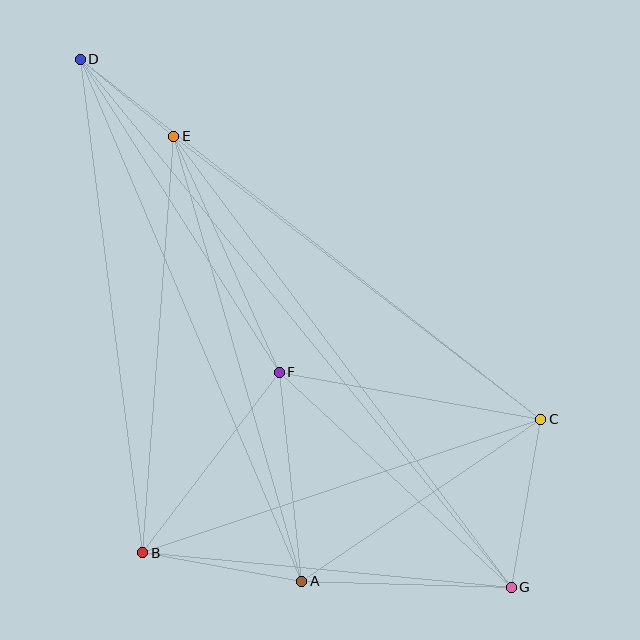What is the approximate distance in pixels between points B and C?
The distance between B and C is approximately 420 pixels.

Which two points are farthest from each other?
Points D and G are farthest from each other.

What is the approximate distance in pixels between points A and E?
The distance between A and E is approximately 463 pixels.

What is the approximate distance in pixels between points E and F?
The distance between E and F is approximately 259 pixels.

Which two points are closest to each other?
Points D and E are closest to each other.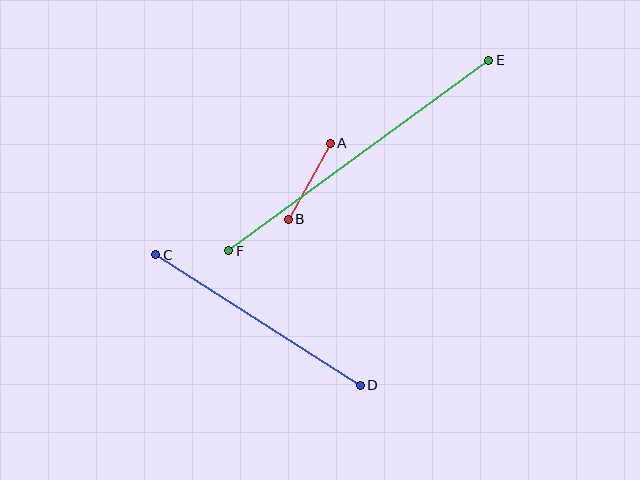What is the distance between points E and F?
The distance is approximately 322 pixels.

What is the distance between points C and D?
The distance is approximately 243 pixels.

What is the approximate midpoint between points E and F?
The midpoint is at approximately (359, 155) pixels.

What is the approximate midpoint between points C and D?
The midpoint is at approximately (258, 320) pixels.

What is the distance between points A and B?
The distance is approximately 87 pixels.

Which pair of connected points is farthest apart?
Points E and F are farthest apart.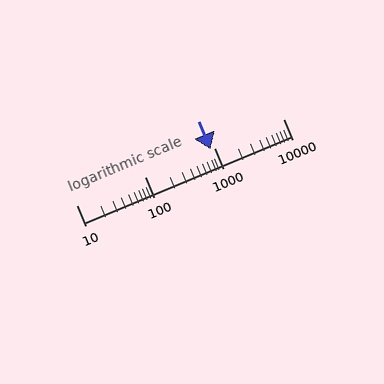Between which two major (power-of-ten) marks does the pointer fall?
The pointer is between 100 and 1000.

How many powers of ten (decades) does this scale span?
The scale spans 3 decades, from 10 to 10000.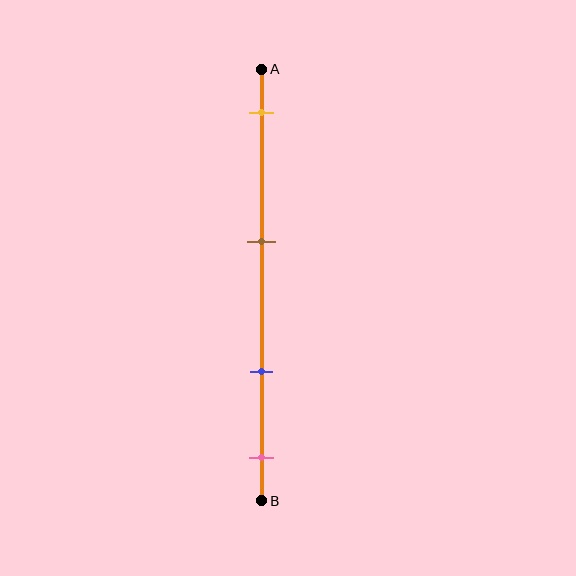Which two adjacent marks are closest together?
The blue and pink marks are the closest adjacent pair.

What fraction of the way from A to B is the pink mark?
The pink mark is approximately 90% (0.9) of the way from A to B.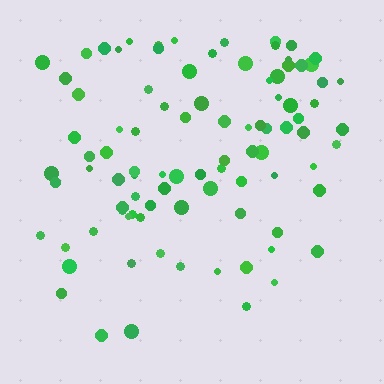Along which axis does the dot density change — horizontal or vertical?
Vertical.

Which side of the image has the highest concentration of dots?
The top.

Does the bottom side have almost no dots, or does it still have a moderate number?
Still a moderate number, just noticeably fewer than the top.